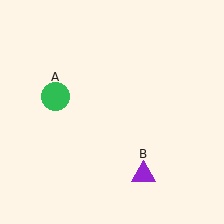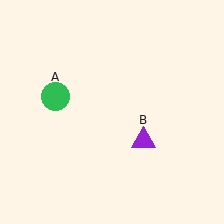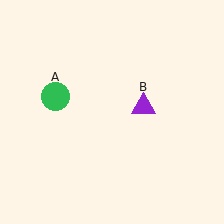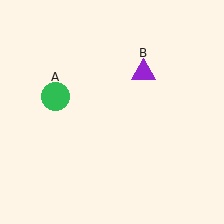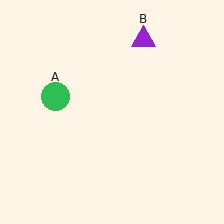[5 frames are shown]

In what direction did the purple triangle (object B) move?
The purple triangle (object B) moved up.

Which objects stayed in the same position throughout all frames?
Green circle (object A) remained stationary.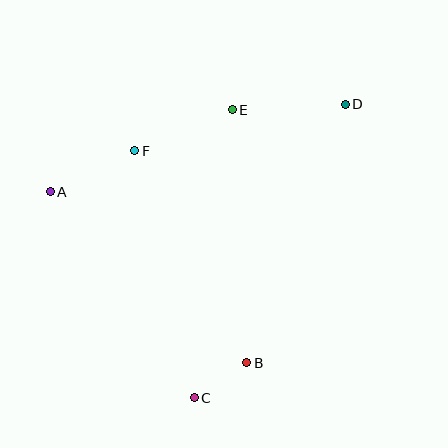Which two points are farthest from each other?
Points C and D are farthest from each other.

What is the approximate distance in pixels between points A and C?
The distance between A and C is approximately 252 pixels.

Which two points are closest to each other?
Points B and C are closest to each other.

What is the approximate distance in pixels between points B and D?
The distance between B and D is approximately 276 pixels.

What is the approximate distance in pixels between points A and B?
The distance between A and B is approximately 260 pixels.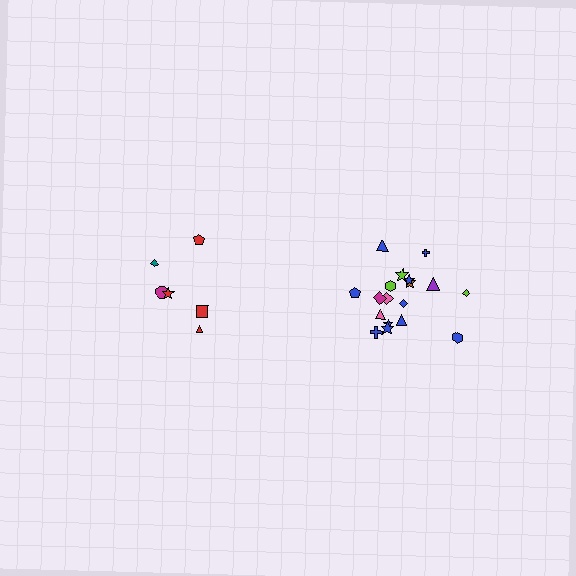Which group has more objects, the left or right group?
The right group.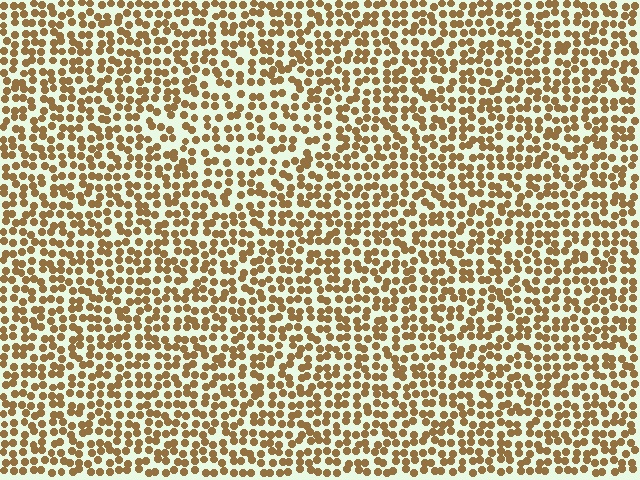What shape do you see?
I see a diamond.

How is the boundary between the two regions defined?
The boundary is defined by a change in element density (approximately 1.4x ratio). All elements are the same color, size, and shape.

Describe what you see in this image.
The image contains small brown elements arranged at two different densities. A diamond-shaped region is visible where the elements are less densely packed than the surrounding area.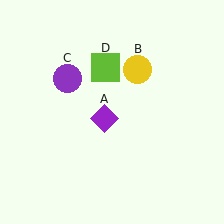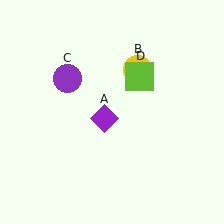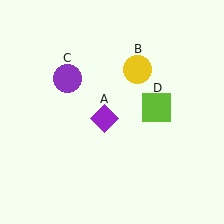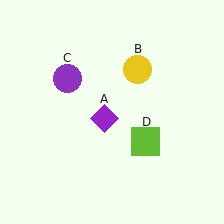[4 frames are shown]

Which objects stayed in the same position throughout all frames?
Purple diamond (object A) and yellow circle (object B) and purple circle (object C) remained stationary.